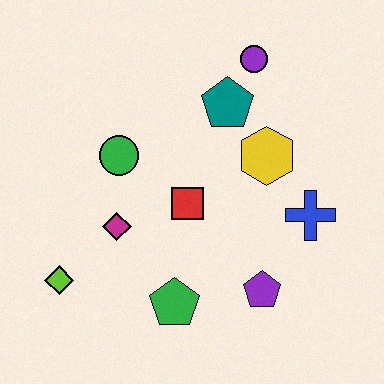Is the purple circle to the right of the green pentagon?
Yes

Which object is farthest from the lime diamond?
The purple circle is farthest from the lime diamond.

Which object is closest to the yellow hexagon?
The teal pentagon is closest to the yellow hexagon.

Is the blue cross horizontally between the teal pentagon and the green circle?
No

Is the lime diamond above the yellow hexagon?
No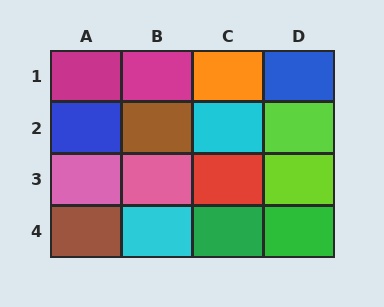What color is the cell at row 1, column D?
Blue.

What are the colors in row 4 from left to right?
Brown, cyan, green, green.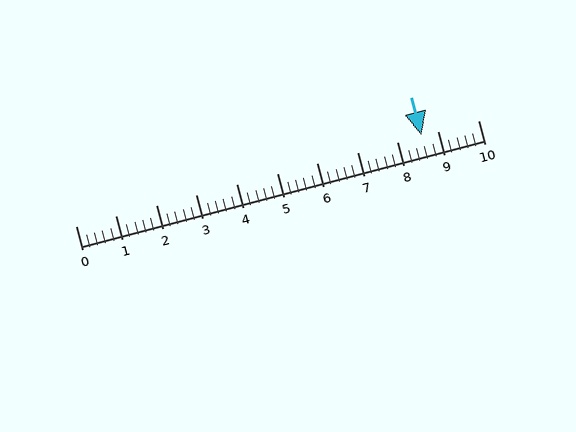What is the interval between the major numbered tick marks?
The major tick marks are spaced 1 units apart.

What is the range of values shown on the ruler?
The ruler shows values from 0 to 10.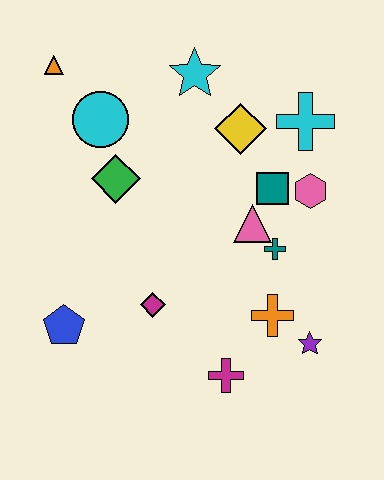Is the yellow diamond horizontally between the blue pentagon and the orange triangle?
No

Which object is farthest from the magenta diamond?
The orange triangle is farthest from the magenta diamond.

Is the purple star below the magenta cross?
No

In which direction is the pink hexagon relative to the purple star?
The pink hexagon is above the purple star.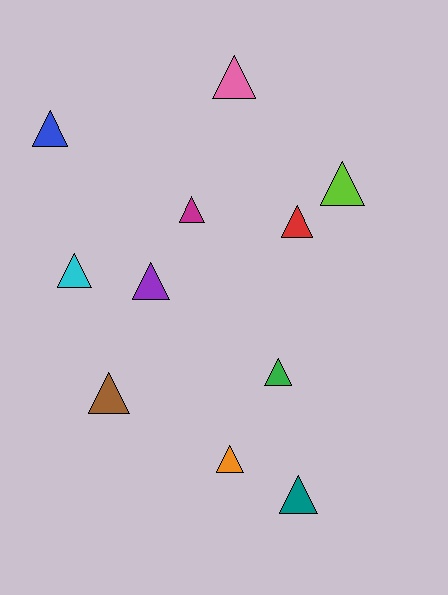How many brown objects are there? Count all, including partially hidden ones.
There is 1 brown object.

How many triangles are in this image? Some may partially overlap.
There are 11 triangles.